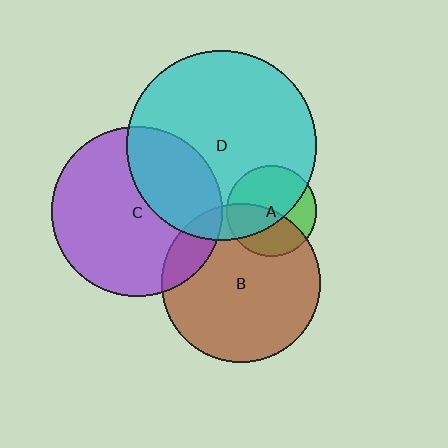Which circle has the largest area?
Circle D (cyan).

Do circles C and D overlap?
Yes.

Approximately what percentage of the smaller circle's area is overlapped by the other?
Approximately 35%.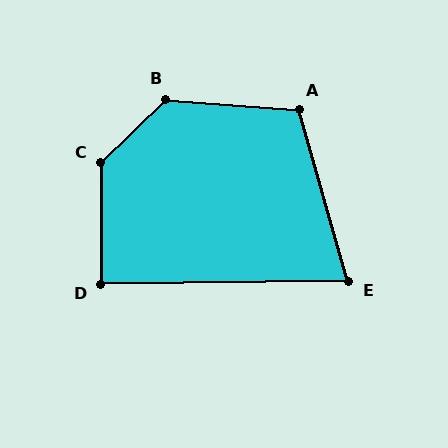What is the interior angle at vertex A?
Approximately 110 degrees (obtuse).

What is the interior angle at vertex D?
Approximately 89 degrees (approximately right).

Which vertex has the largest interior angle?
C, at approximately 135 degrees.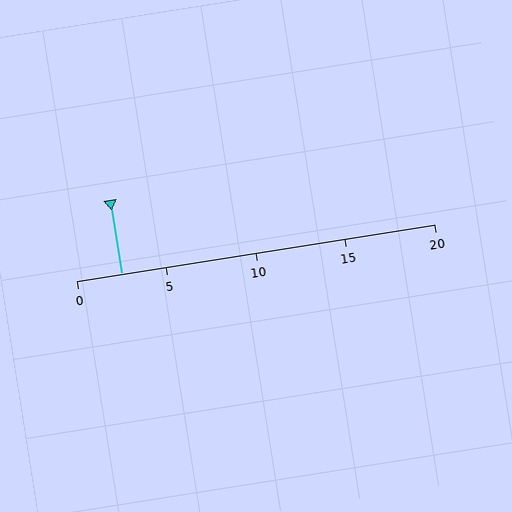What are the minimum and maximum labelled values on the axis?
The axis runs from 0 to 20.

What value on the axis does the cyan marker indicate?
The marker indicates approximately 2.5.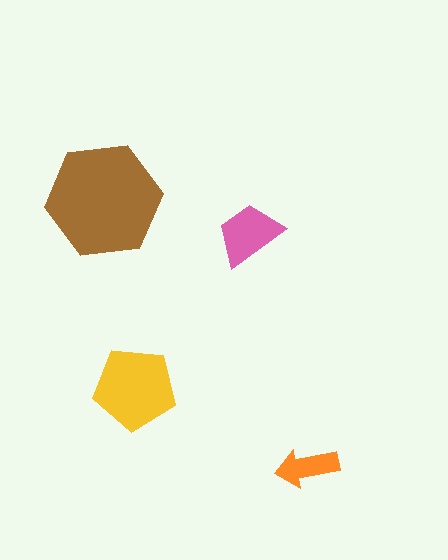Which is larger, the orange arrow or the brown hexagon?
The brown hexagon.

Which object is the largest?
The brown hexagon.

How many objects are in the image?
There are 4 objects in the image.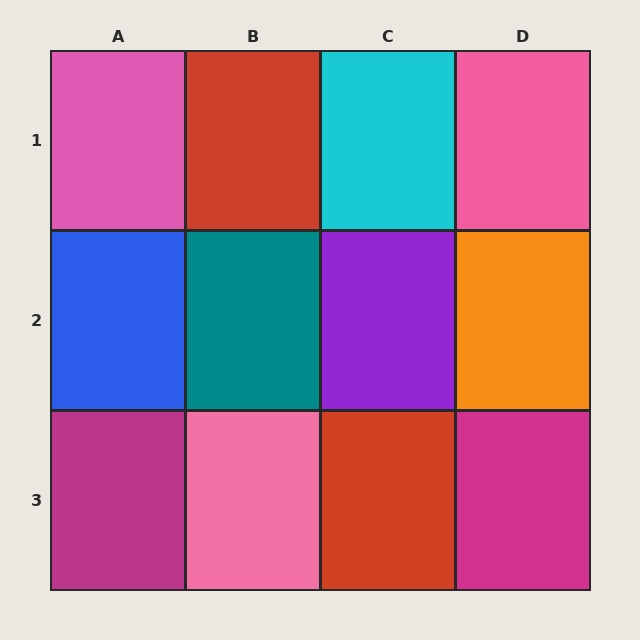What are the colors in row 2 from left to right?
Blue, teal, purple, orange.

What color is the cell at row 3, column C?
Red.